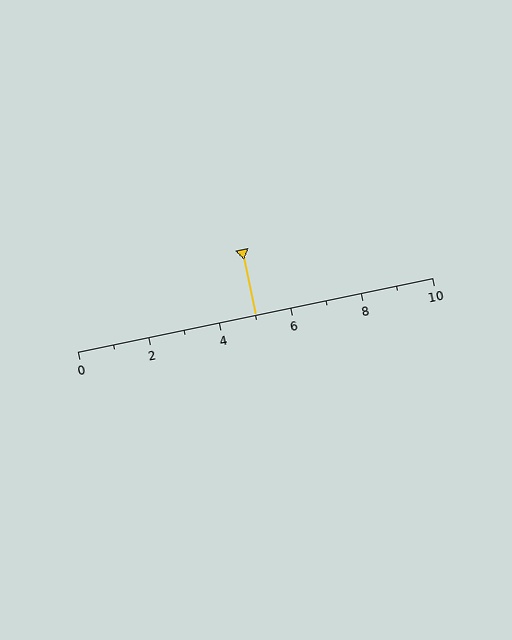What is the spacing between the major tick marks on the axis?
The major ticks are spaced 2 apart.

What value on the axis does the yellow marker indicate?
The marker indicates approximately 5.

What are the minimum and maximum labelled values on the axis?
The axis runs from 0 to 10.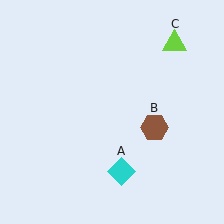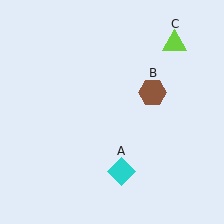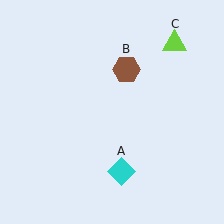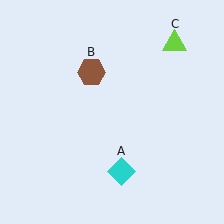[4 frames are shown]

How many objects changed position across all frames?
1 object changed position: brown hexagon (object B).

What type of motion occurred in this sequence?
The brown hexagon (object B) rotated counterclockwise around the center of the scene.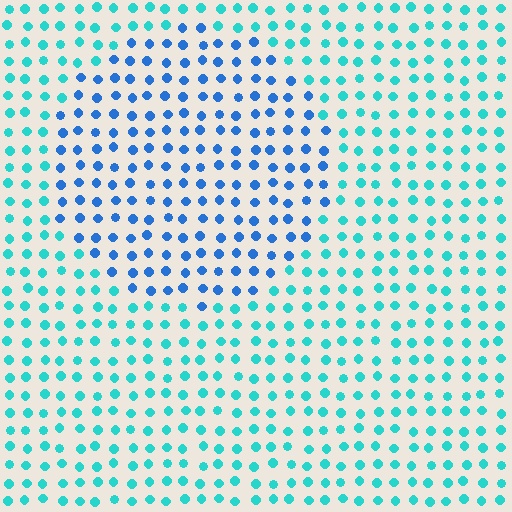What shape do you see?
I see a circle.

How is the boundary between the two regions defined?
The boundary is defined purely by a slight shift in hue (about 38 degrees). Spacing, size, and orientation are identical on both sides.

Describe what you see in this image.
The image is filled with small cyan elements in a uniform arrangement. A circle-shaped region is visible where the elements are tinted to a slightly different hue, forming a subtle color boundary.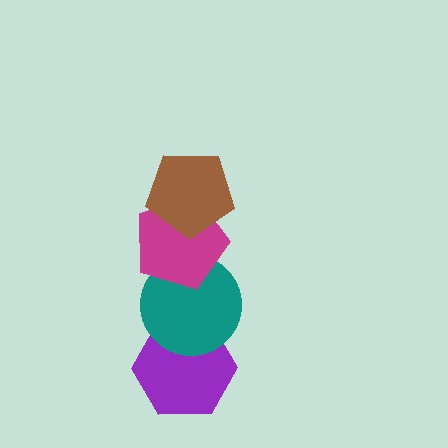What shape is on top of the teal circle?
The magenta pentagon is on top of the teal circle.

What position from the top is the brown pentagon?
The brown pentagon is 1st from the top.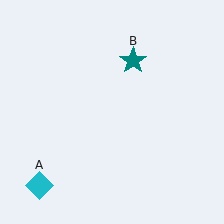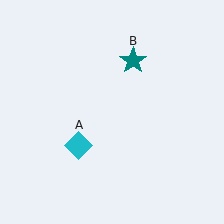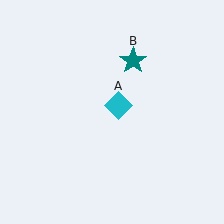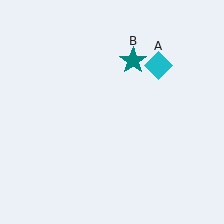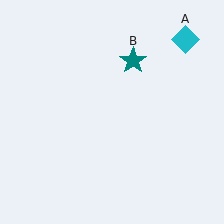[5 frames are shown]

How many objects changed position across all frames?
1 object changed position: cyan diamond (object A).